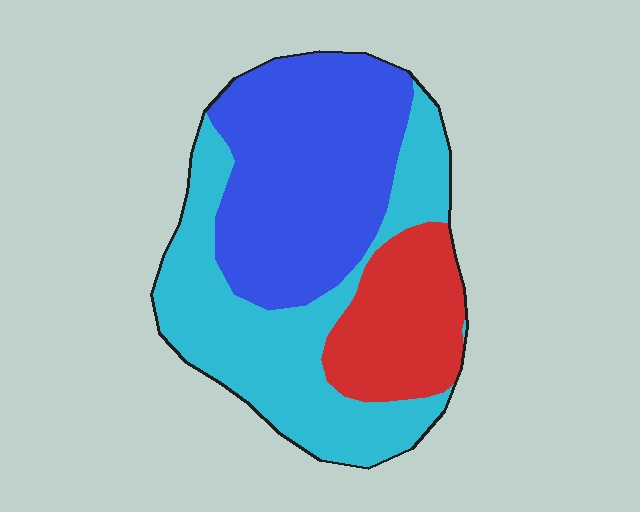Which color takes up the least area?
Red, at roughly 20%.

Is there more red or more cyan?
Cyan.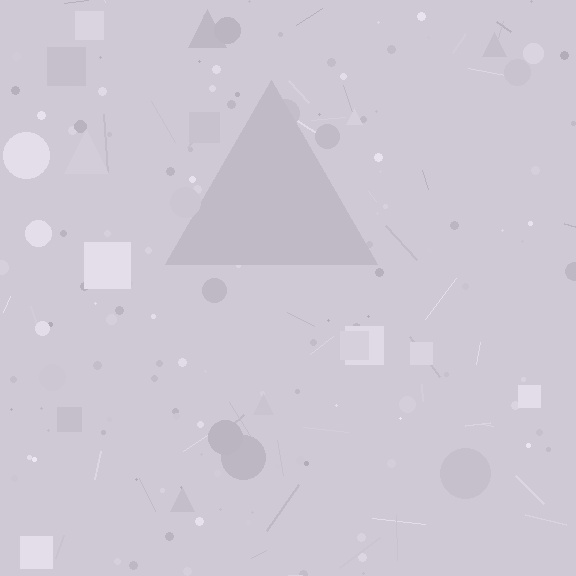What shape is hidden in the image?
A triangle is hidden in the image.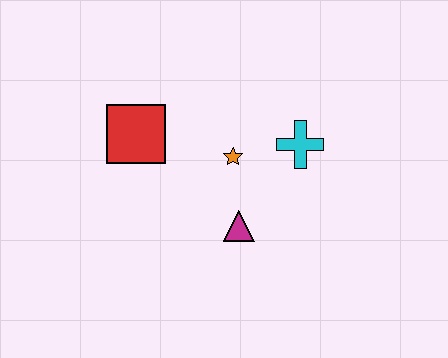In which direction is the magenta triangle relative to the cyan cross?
The magenta triangle is below the cyan cross.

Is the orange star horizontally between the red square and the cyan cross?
Yes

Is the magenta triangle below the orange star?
Yes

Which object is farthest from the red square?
The cyan cross is farthest from the red square.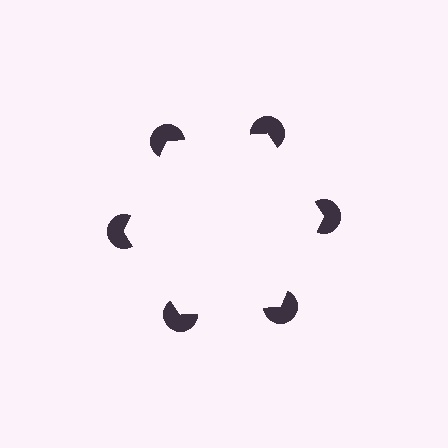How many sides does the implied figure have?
6 sides.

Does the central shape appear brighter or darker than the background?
It typically appears slightly brighter than the background, even though no actual brightness change is drawn.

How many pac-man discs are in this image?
There are 6 — one at each vertex of the illusory hexagon.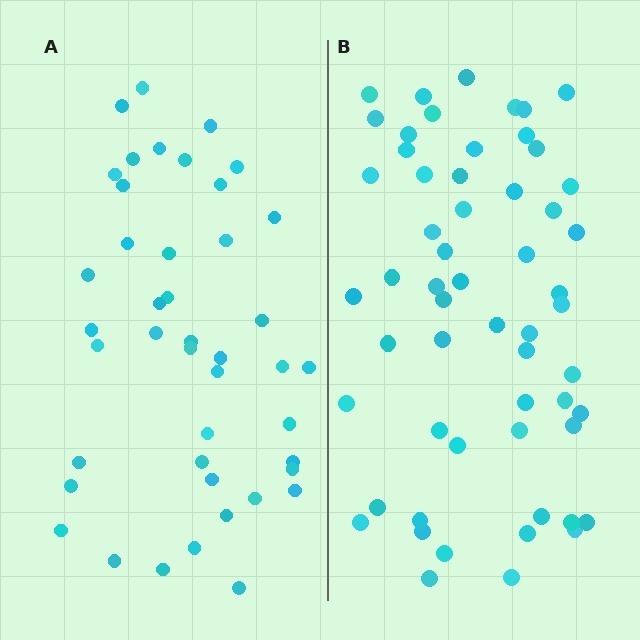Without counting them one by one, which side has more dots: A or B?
Region B (the right region) has more dots.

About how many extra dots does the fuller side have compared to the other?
Region B has approximately 15 more dots than region A.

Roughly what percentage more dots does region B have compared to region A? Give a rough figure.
About 35% more.